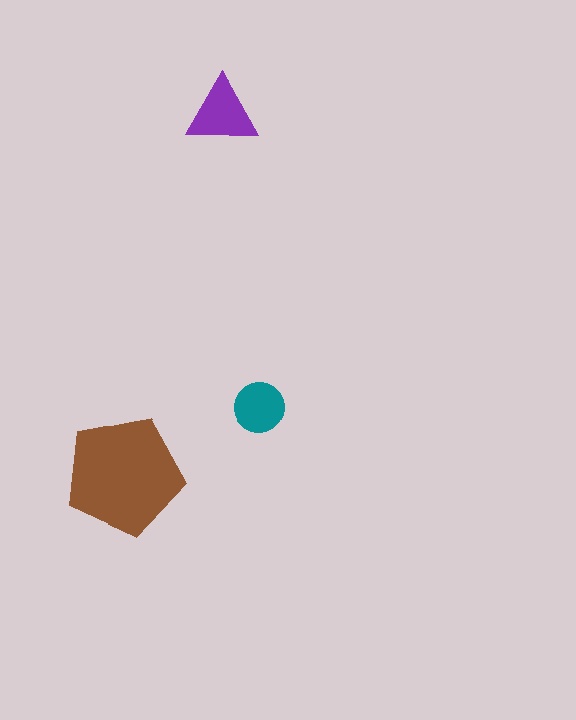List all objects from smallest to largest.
The teal circle, the purple triangle, the brown pentagon.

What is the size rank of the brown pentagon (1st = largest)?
1st.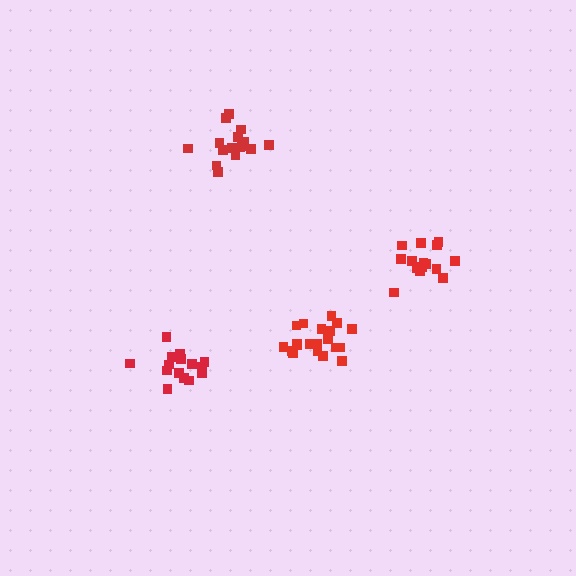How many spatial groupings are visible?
There are 4 spatial groupings.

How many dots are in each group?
Group 1: 20 dots, Group 2: 16 dots, Group 3: 15 dots, Group 4: 15 dots (66 total).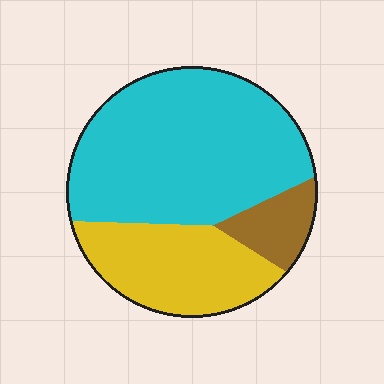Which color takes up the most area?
Cyan, at roughly 60%.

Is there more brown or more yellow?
Yellow.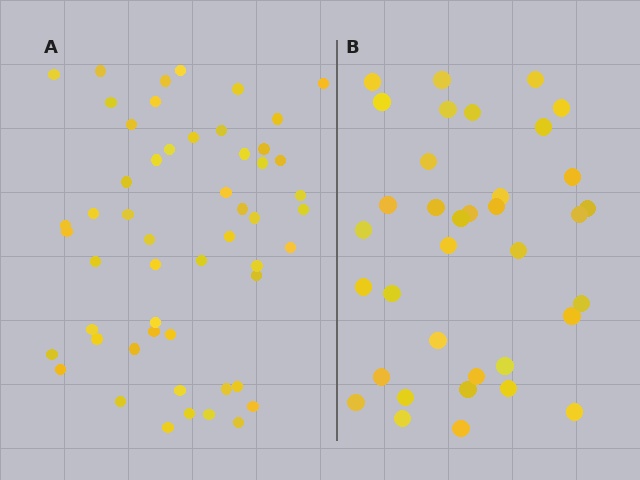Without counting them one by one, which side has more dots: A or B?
Region A (the left region) has more dots.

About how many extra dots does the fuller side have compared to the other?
Region A has approximately 15 more dots than region B.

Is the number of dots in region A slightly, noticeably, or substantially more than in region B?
Region A has substantially more. The ratio is roughly 1.5 to 1.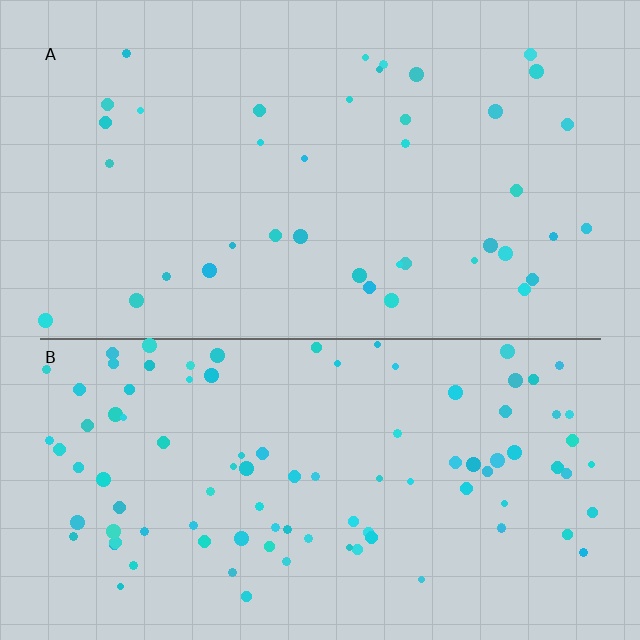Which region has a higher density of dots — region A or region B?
B (the bottom).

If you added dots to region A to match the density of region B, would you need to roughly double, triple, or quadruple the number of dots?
Approximately double.